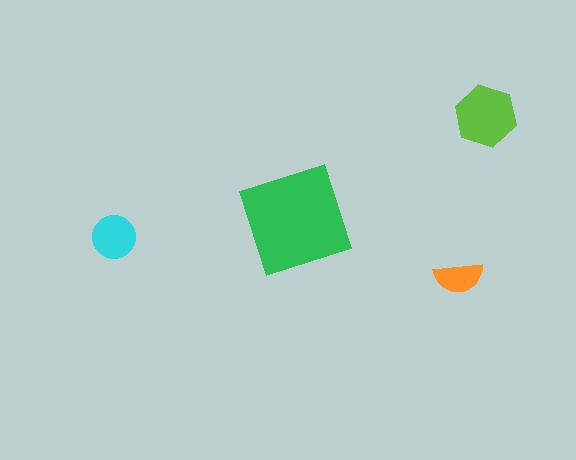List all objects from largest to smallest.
The green square, the lime hexagon, the cyan circle, the orange semicircle.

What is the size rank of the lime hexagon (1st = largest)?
2nd.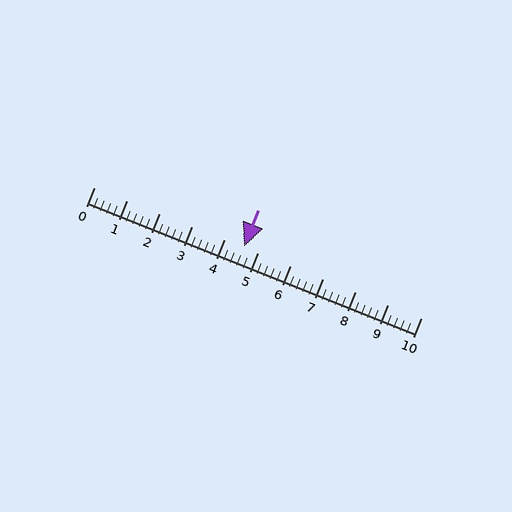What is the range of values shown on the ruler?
The ruler shows values from 0 to 10.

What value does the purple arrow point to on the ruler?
The purple arrow points to approximately 4.6.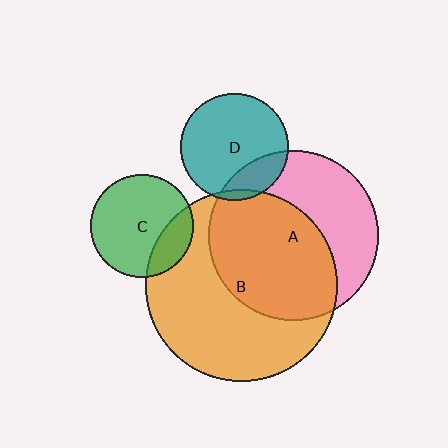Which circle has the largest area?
Circle B (orange).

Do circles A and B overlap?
Yes.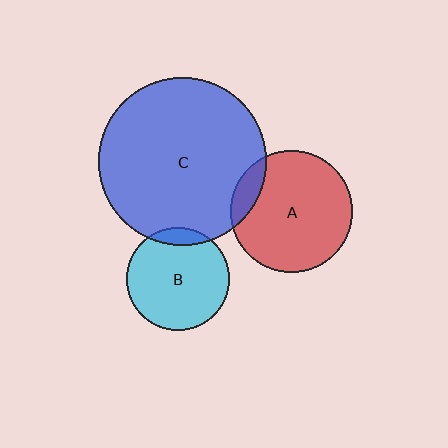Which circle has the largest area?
Circle C (blue).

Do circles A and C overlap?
Yes.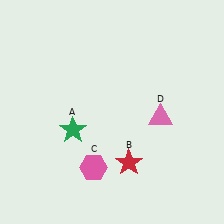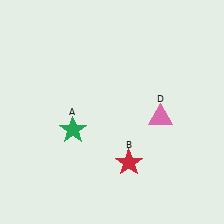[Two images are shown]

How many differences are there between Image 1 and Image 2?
There is 1 difference between the two images.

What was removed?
The pink hexagon (C) was removed in Image 2.